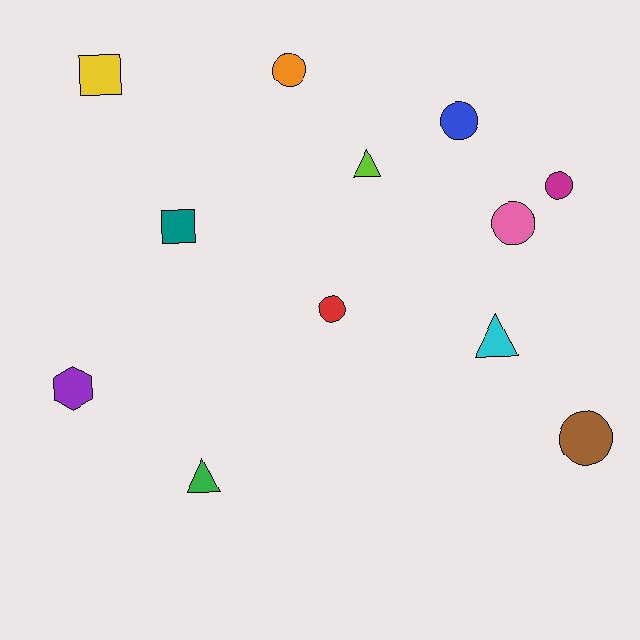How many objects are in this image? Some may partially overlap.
There are 12 objects.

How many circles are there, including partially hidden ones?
There are 6 circles.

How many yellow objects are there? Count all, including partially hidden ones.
There is 1 yellow object.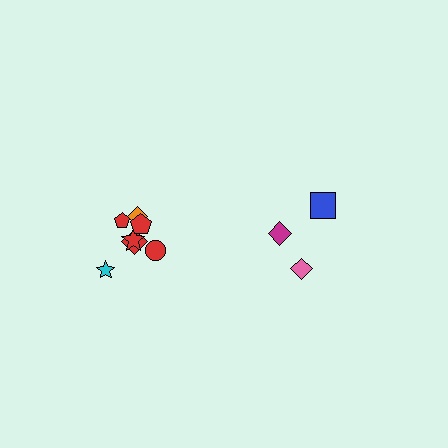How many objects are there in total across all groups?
There are 10 objects.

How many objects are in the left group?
There are 7 objects.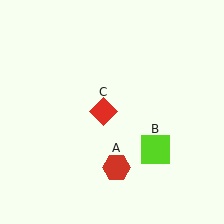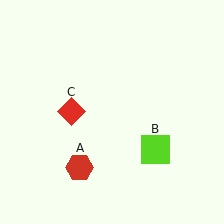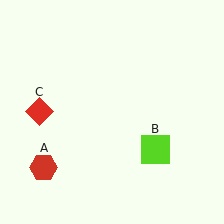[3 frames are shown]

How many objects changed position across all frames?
2 objects changed position: red hexagon (object A), red diamond (object C).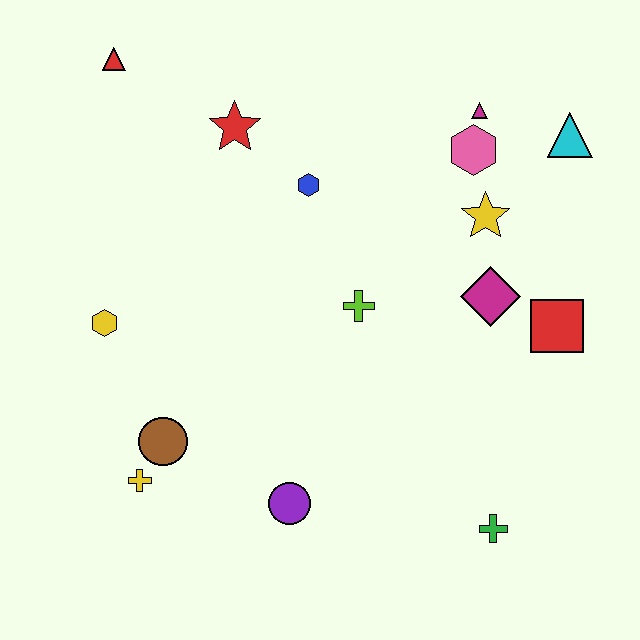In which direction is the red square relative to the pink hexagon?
The red square is below the pink hexagon.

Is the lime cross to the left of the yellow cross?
No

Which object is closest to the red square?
The magenta diamond is closest to the red square.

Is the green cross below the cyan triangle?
Yes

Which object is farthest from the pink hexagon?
The yellow cross is farthest from the pink hexagon.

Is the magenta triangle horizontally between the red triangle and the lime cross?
No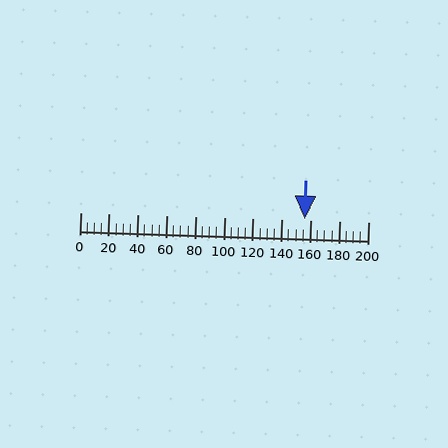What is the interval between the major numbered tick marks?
The major tick marks are spaced 20 units apart.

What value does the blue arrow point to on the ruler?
The blue arrow points to approximately 156.